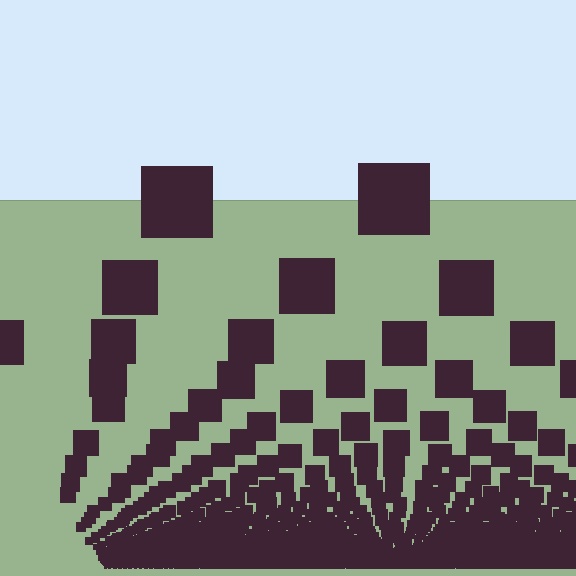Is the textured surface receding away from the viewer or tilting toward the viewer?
The surface appears to tilt toward the viewer. Texture elements get larger and sparser toward the top.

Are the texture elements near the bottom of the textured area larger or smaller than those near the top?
Smaller. The gradient is inverted — elements near the bottom are smaller and denser.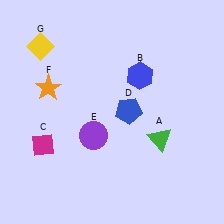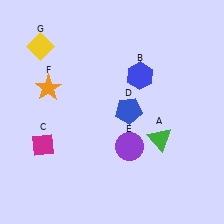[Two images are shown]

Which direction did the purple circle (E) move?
The purple circle (E) moved right.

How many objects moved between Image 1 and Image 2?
1 object moved between the two images.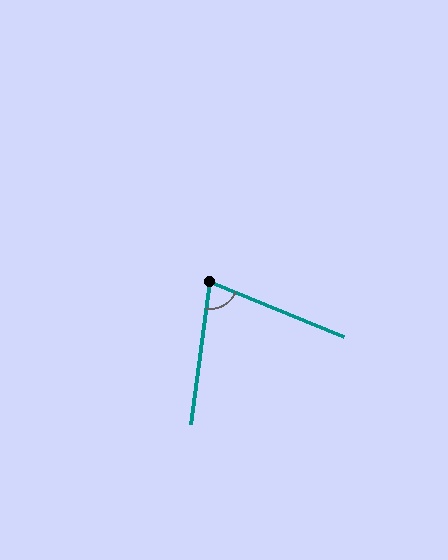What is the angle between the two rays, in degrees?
Approximately 75 degrees.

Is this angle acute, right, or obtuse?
It is acute.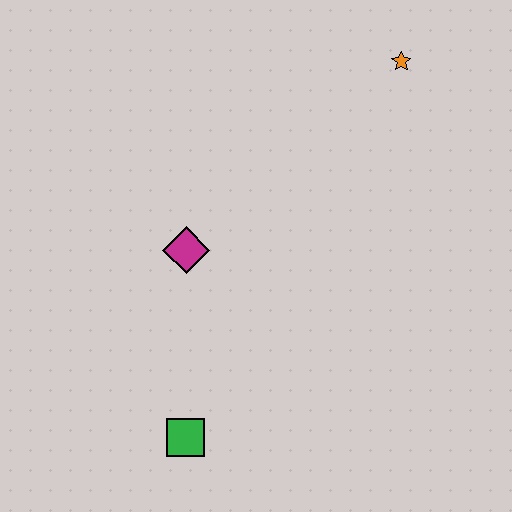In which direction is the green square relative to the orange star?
The green square is below the orange star.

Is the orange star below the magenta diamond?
No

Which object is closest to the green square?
The magenta diamond is closest to the green square.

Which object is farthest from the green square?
The orange star is farthest from the green square.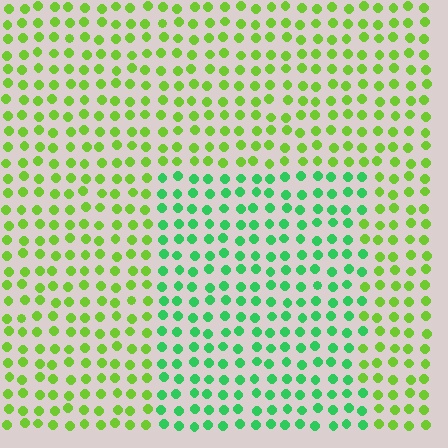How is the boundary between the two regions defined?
The boundary is defined purely by a slight shift in hue (about 42 degrees). Spacing, size, and orientation are identical on both sides.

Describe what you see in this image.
The image is filled with small lime elements in a uniform arrangement. A rectangle-shaped region is visible where the elements are tinted to a slightly different hue, forming a subtle color boundary.